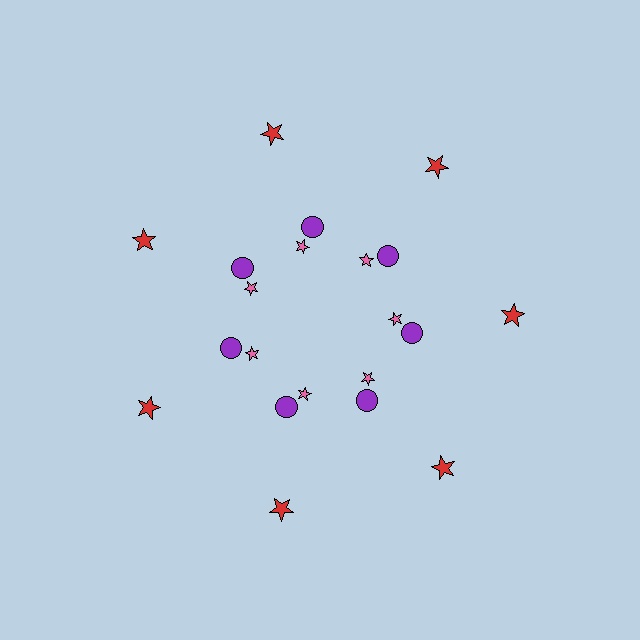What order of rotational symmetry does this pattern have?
This pattern has 7-fold rotational symmetry.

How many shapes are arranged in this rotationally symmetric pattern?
There are 21 shapes, arranged in 7 groups of 3.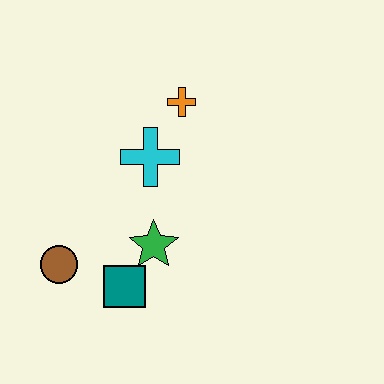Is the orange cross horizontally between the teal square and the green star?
No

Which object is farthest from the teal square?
The orange cross is farthest from the teal square.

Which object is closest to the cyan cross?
The orange cross is closest to the cyan cross.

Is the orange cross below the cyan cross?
No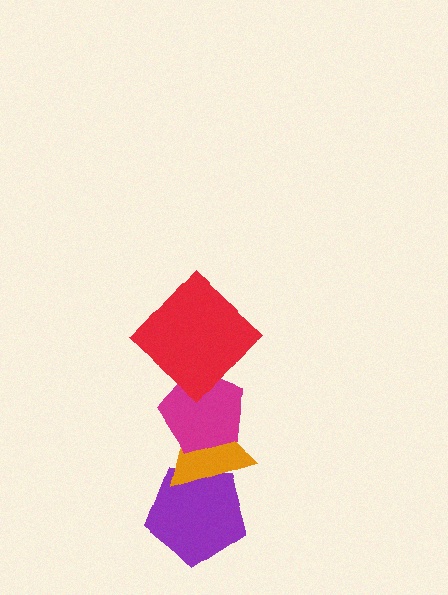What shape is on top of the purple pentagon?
The orange triangle is on top of the purple pentagon.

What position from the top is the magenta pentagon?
The magenta pentagon is 2nd from the top.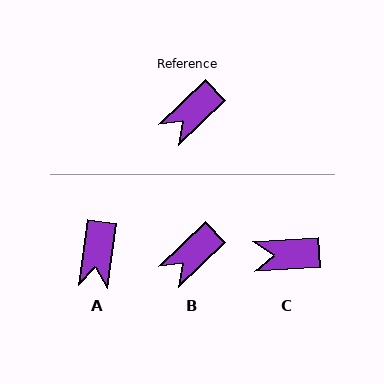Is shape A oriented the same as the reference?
No, it is off by about 39 degrees.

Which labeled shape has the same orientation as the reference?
B.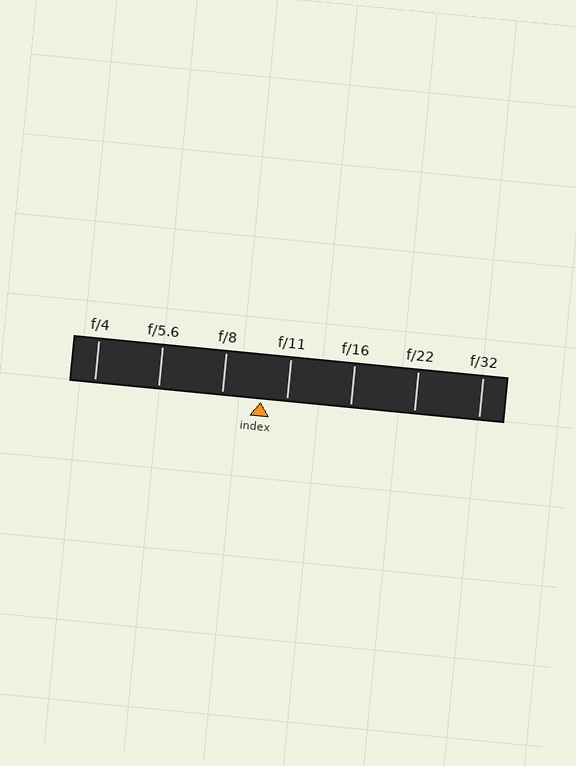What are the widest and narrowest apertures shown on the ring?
The widest aperture shown is f/4 and the narrowest is f/32.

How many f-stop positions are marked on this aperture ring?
There are 7 f-stop positions marked.